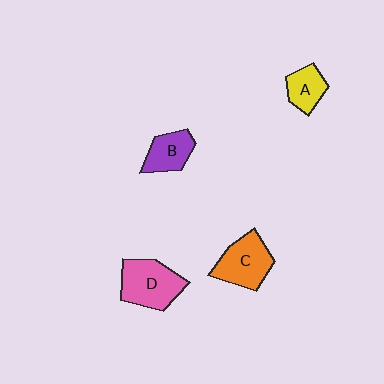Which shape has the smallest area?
Shape A (yellow).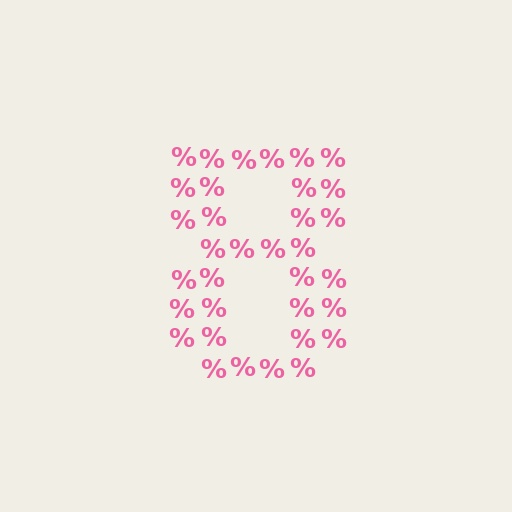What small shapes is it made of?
It is made of small percent signs.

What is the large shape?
The large shape is the digit 8.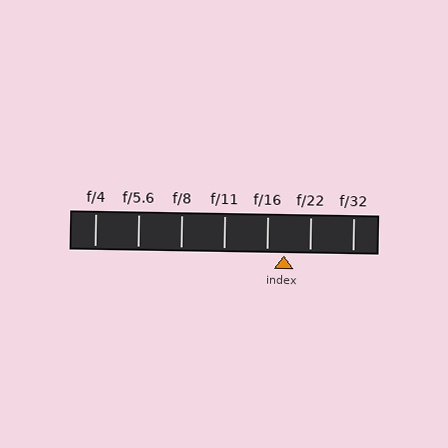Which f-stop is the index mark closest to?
The index mark is closest to f/16.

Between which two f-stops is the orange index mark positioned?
The index mark is between f/16 and f/22.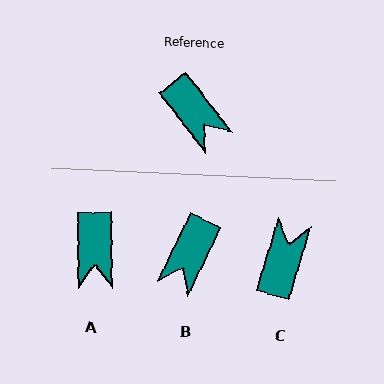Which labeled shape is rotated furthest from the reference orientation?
C, about 125 degrees away.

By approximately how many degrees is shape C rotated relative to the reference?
Approximately 125 degrees counter-clockwise.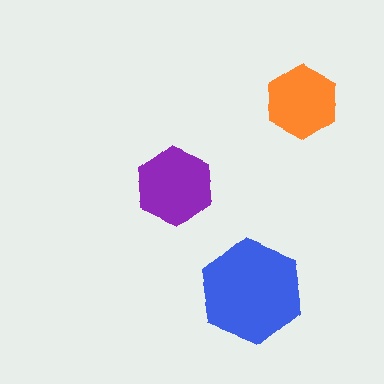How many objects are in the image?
There are 3 objects in the image.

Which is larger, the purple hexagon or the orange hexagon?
The purple one.